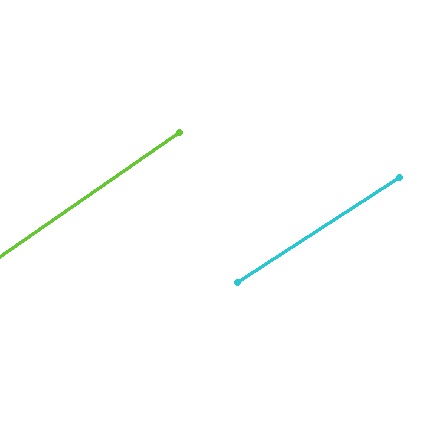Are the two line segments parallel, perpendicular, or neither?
Parallel — their directions differ by only 1.7°.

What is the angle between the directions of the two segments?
Approximately 2 degrees.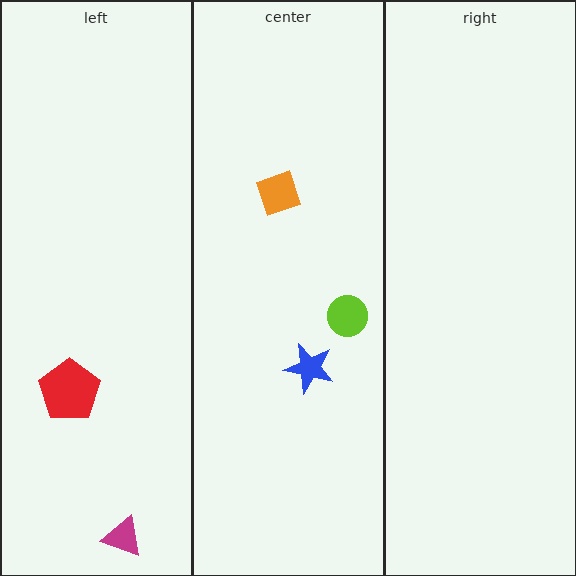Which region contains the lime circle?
The center region.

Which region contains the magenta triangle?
The left region.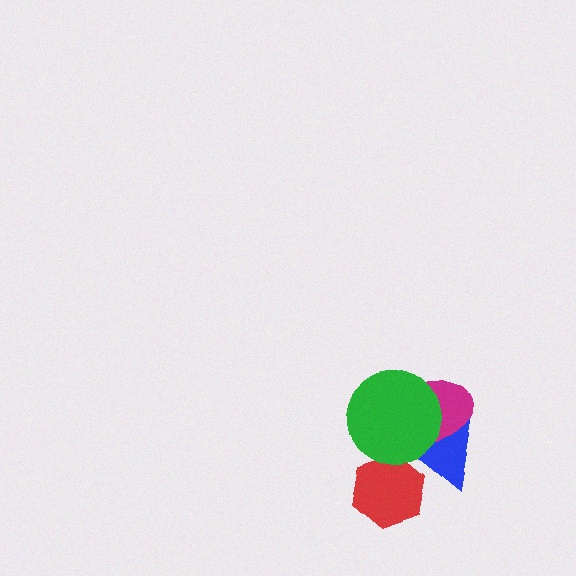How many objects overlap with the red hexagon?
2 objects overlap with the red hexagon.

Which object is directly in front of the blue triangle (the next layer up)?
The magenta ellipse is directly in front of the blue triangle.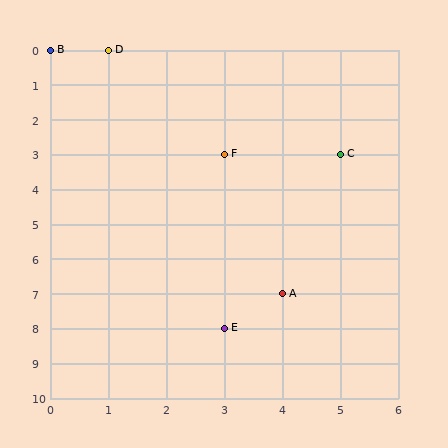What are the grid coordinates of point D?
Point D is at grid coordinates (1, 0).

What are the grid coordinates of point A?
Point A is at grid coordinates (4, 7).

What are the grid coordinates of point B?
Point B is at grid coordinates (0, 0).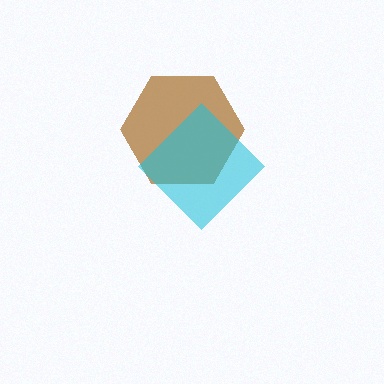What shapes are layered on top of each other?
The layered shapes are: a brown hexagon, a cyan diamond.